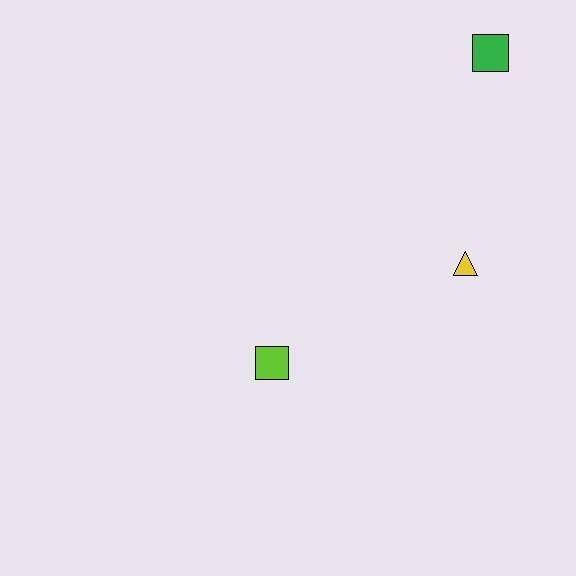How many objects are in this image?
There are 3 objects.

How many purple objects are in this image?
There are no purple objects.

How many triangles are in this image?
There is 1 triangle.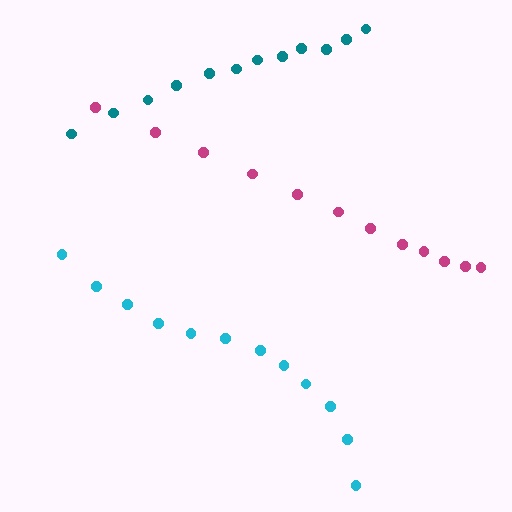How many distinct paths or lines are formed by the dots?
There are 3 distinct paths.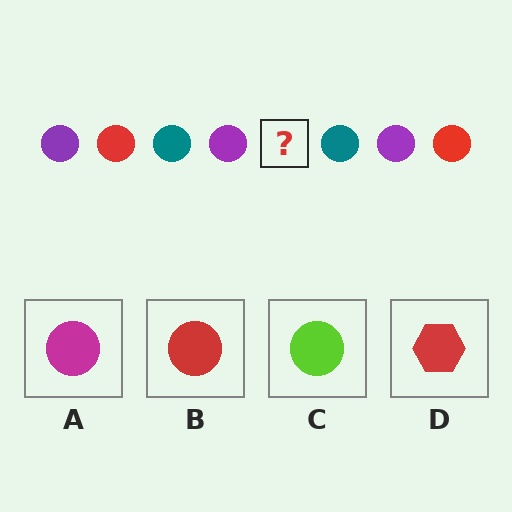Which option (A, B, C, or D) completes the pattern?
B.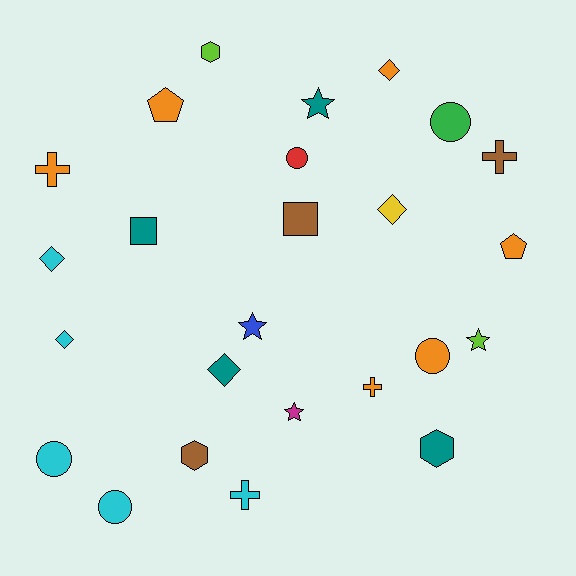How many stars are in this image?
There are 4 stars.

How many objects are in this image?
There are 25 objects.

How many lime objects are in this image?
There are 2 lime objects.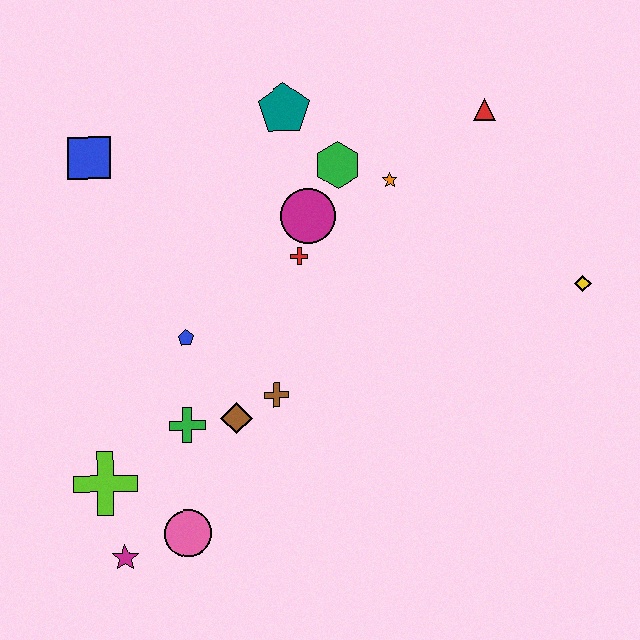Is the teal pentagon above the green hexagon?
Yes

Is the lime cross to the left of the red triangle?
Yes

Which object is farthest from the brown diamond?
The red triangle is farthest from the brown diamond.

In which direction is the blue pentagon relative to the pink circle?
The blue pentagon is above the pink circle.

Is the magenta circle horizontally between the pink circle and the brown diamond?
No